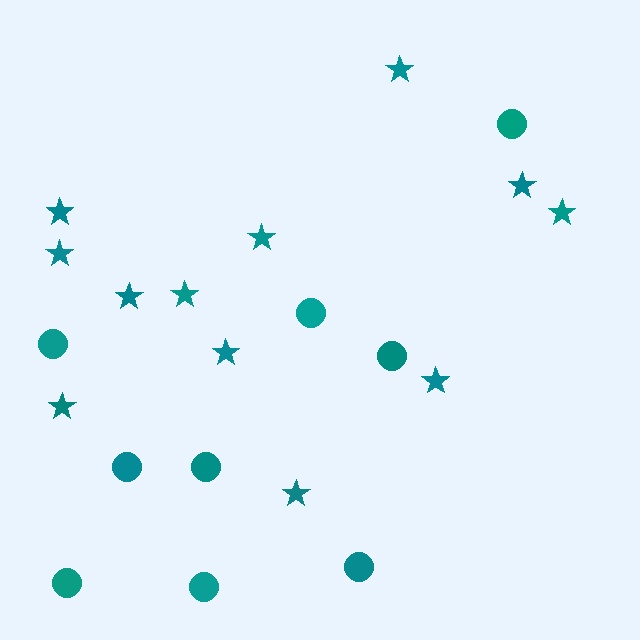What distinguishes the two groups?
There are 2 groups: one group of stars (12) and one group of circles (9).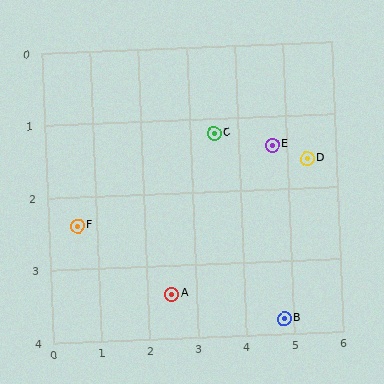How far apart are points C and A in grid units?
Points C and A are about 2.4 grid units apart.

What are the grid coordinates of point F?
Point F is at approximately (0.6, 2.4).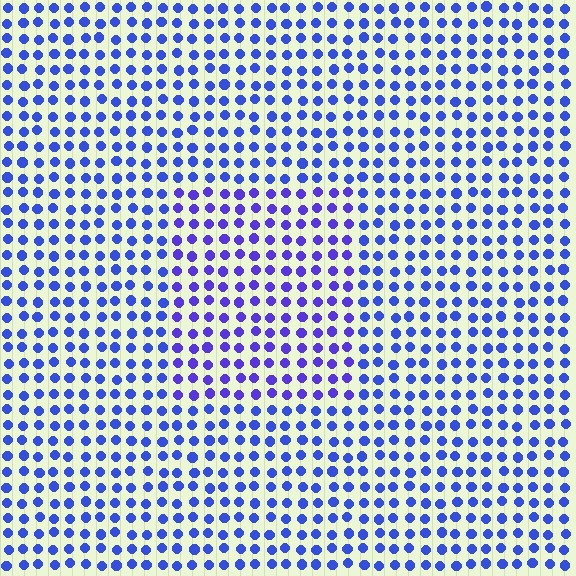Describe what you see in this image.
The image is filled with small blue elements in a uniform arrangement. A rectangle-shaped region is visible where the elements are tinted to a slightly different hue, forming a subtle color boundary.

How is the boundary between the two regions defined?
The boundary is defined purely by a slight shift in hue (about 21 degrees). Spacing, size, and orientation are identical on both sides.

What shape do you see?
I see a rectangle.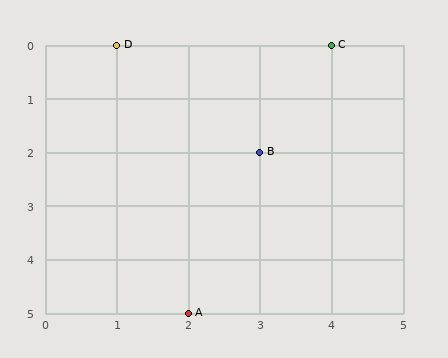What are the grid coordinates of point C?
Point C is at grid coordinates (4, 0).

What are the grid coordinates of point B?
Point B is at grid coordinates (3, 2).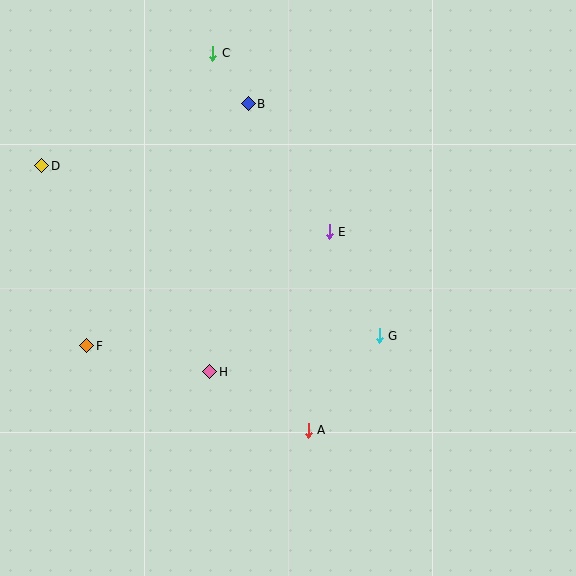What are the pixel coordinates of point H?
Point H is at (210, 372).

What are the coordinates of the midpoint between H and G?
The midpoint between H and G is at (294, 354).